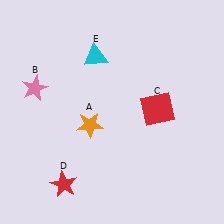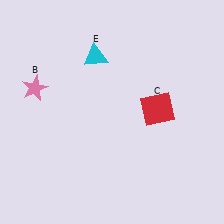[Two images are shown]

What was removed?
The orange star (A), the red star (D) were removed in Image 2.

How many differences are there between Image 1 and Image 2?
There are 2 differences between the two images.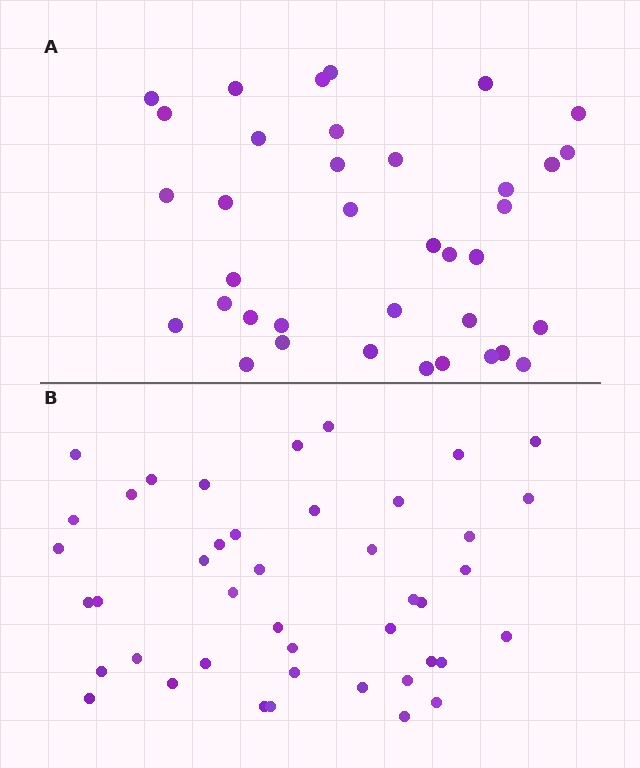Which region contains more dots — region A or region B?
Region B (the bottom region) has more dots.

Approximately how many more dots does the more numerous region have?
Region B has about 6 more dots than region A.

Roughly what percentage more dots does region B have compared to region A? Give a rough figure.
About 15% more.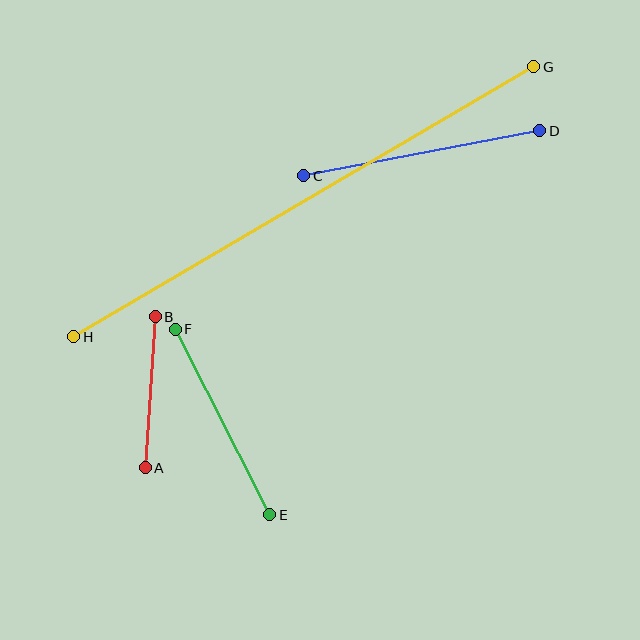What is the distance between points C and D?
The distance is approximately 240 pixels.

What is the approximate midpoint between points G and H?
The midpoint is at approximately (304, 202) pixels.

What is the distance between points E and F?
The distance is approximately 208 pixels.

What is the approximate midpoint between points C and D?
The midpoint is at approximately (422, 153) pixels.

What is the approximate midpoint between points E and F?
The midpoint is at approximately (223, 422) pixels.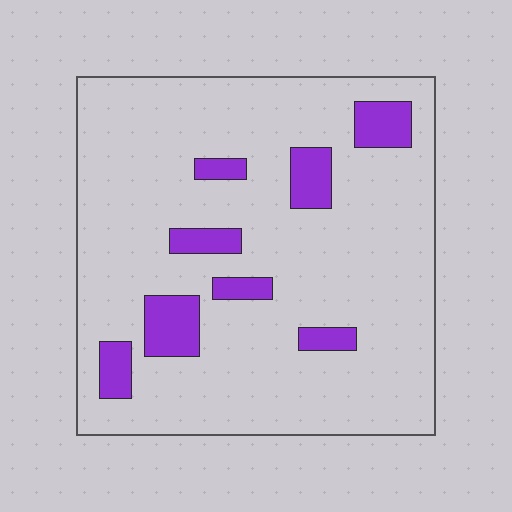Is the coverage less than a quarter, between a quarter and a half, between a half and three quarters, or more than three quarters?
Less than a quarter.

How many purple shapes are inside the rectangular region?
8.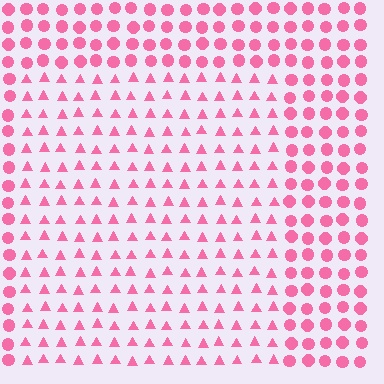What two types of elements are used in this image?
The image uses triangles inside the rectangle region and circles outside it.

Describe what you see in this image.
The image is filled with small pink elements arranged in a uniform grid. A rectangle-shaped region contains triangles, while the surrounding area contains circles. The boundary is defined purely by the change in element shape.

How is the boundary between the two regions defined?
The boundary is defined by a change in element shape: triangles inside vs. circles outside. All elements share the same color and spacing.